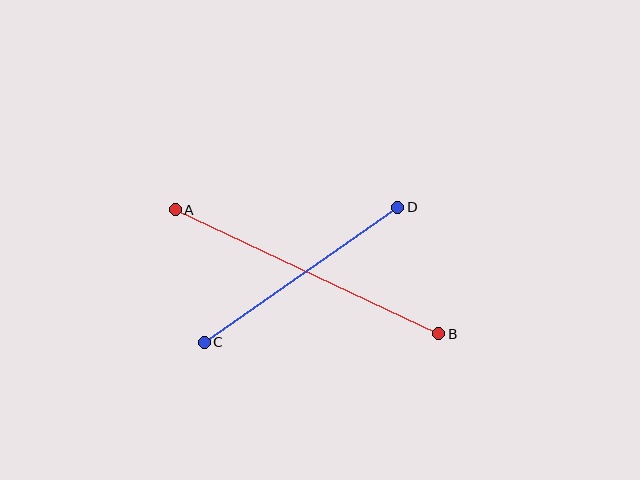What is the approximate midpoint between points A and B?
The midpoint is at approximately (307, 272) pixels.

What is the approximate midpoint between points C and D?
The midpoint is at approximately (301, 275) pixels.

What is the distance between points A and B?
The distance is approximately 291 pixels.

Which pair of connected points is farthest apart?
Points A and B are farthest apart.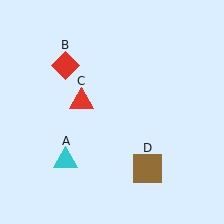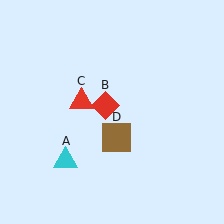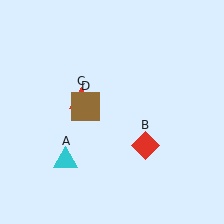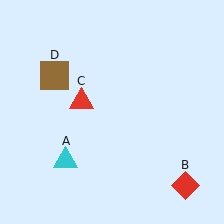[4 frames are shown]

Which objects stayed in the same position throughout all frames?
Cyan triangle (object A) and red triangle (object C) remained stationary.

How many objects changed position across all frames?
2 objects changed position: red diamond (object B), brown square (object D).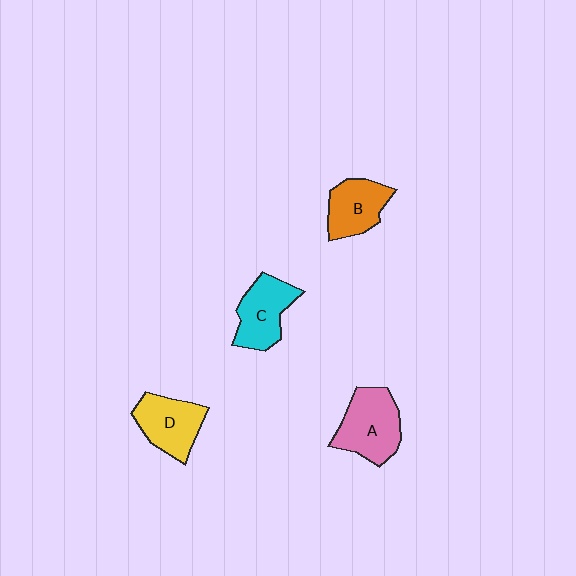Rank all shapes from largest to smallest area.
From largest to smallest: A (pink), D (yellow), C (cyan), B (orange).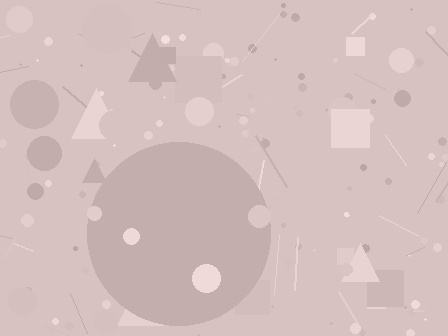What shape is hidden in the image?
A circle is hidden in the image.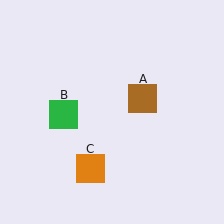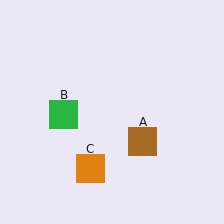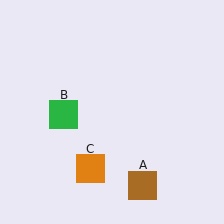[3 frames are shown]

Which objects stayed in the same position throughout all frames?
Green square (object B) and orange square (object C) remained stationary.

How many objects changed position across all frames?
1 object changed position: brown square (object A).